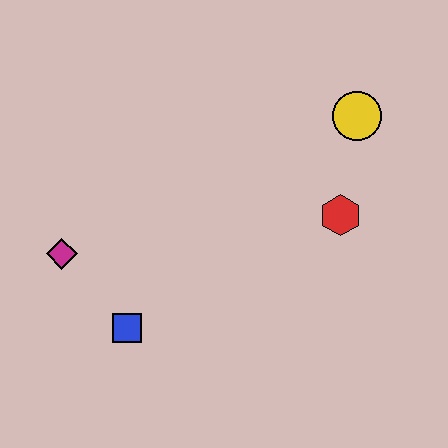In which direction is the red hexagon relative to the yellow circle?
The red hexagon is below the yellow circle.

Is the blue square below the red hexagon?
Yes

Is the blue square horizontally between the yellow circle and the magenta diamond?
Yes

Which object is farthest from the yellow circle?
The magenta diamond is farthest from the yellow circle.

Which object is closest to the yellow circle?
The red hexagon is closest to the yellow circle.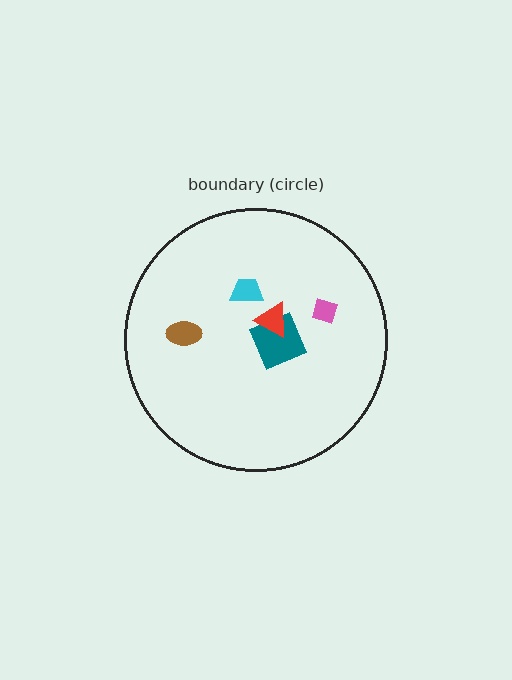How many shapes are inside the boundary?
5 inside, 0 outside.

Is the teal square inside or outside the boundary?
Inside.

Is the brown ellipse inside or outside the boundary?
Inside.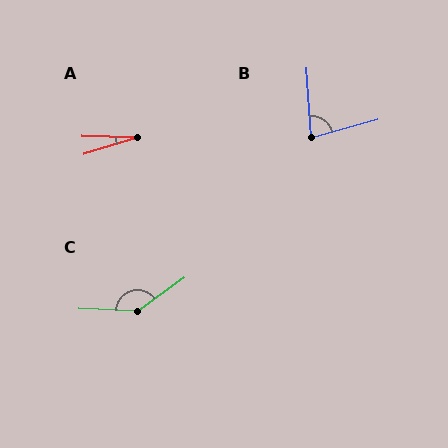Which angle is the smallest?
A, at approximately 19 degrees.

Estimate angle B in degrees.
Approximately 79 degrees.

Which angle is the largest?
C, at approximately 142 degrees.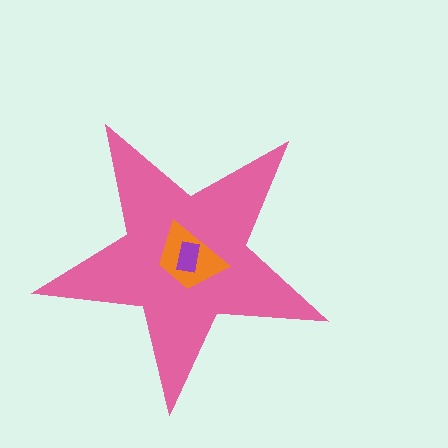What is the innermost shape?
The purple rectangle.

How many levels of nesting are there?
3.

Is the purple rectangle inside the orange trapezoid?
Yes.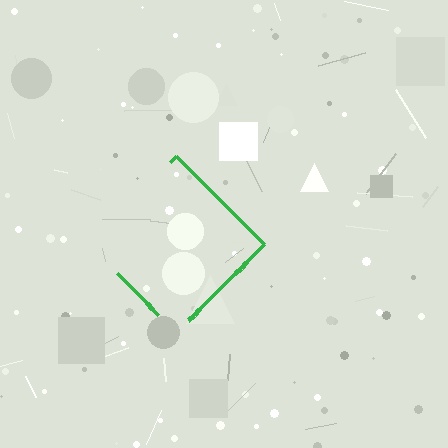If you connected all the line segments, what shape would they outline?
They would outline a diamond.